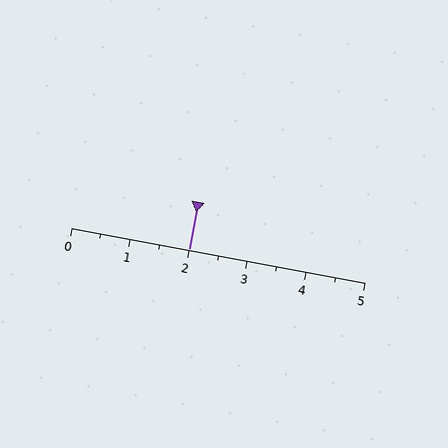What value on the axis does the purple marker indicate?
The marker indicates approximately 2.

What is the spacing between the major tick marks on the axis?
The major ticks are spaced 1 apart.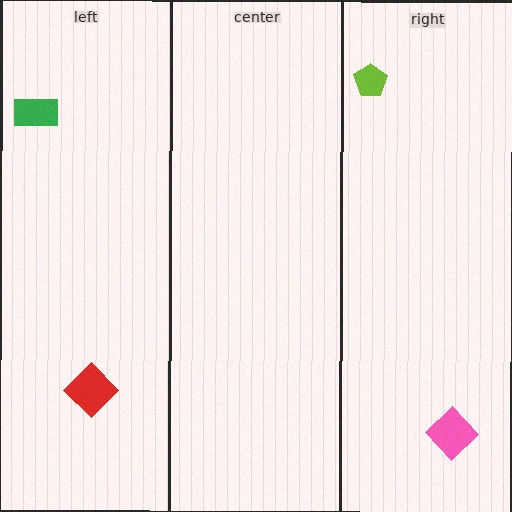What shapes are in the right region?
The pink diamond, the lime pentagon.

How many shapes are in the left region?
2.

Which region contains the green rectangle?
The left region.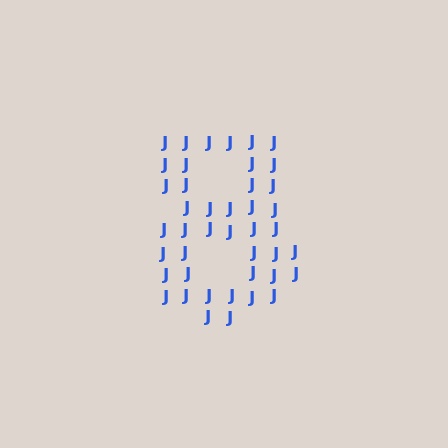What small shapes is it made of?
It is made of small letter J's.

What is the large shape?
The large shape is the digit 8.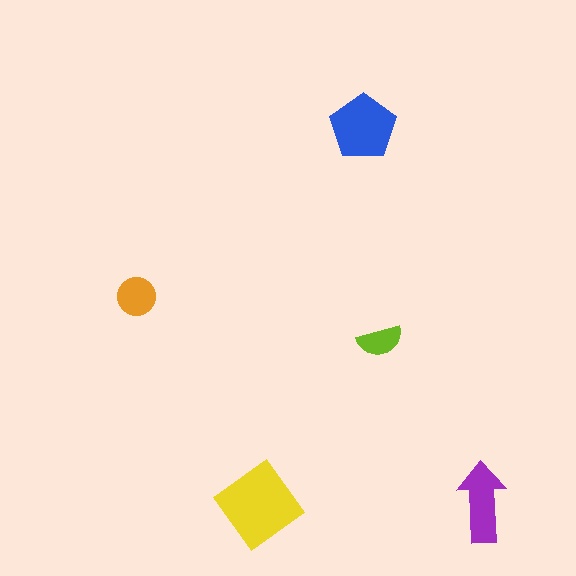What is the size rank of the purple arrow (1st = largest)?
3rd.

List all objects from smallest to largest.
The lime semicircle, the orange circle, the purple arrow, the blue pentagon, the yellow diamond.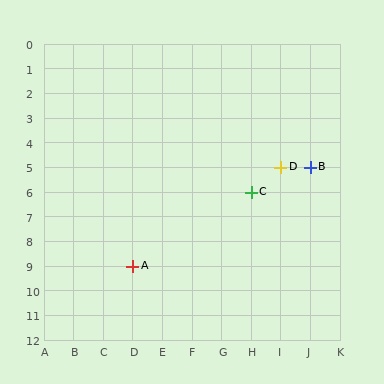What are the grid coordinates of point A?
Point A is at grid coordinates (D, 9).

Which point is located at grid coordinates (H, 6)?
Point C is at (H, 6).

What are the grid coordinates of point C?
Point C is at grid coordinates (H, 6).